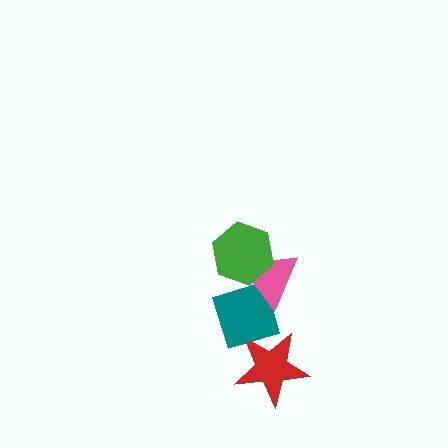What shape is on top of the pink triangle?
The green hexagon is on top of the pink triangle.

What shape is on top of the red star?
The teal diamond is on top of the red star.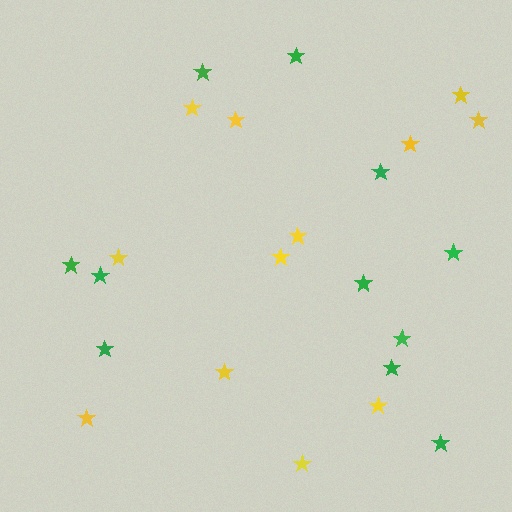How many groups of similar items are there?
There are 2 groups: one group of green stars (11) and one group of yellow stars (12).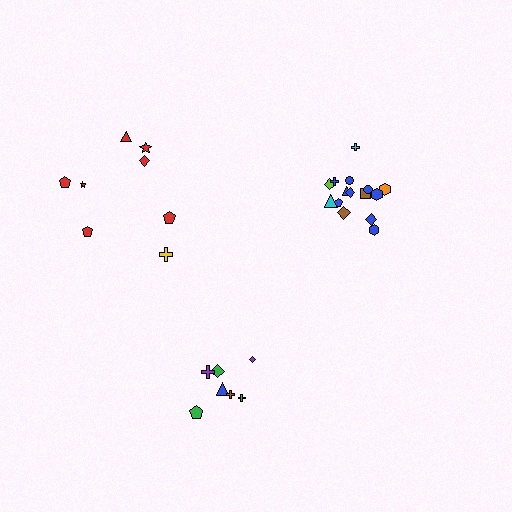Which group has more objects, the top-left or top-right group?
The top-right group.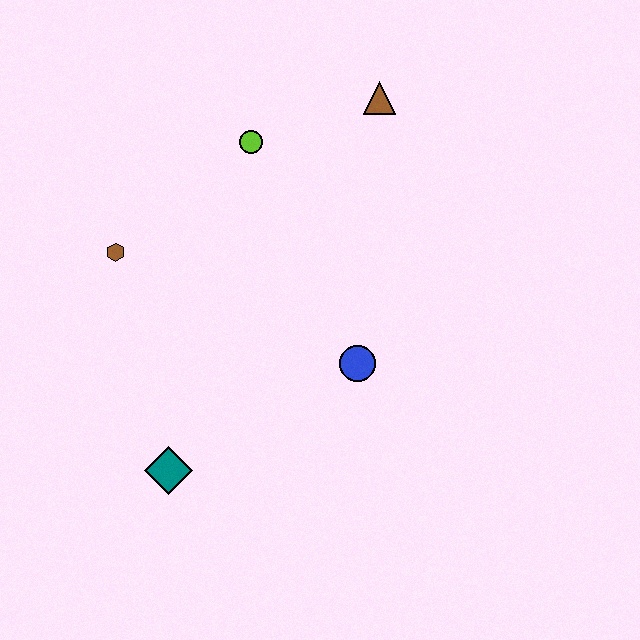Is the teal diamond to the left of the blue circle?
Yes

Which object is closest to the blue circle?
The teal diamond is closest to the blue circle.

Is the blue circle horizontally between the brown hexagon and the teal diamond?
No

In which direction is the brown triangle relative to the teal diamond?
The brown triangle is above the teal diamond.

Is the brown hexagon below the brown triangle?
Yes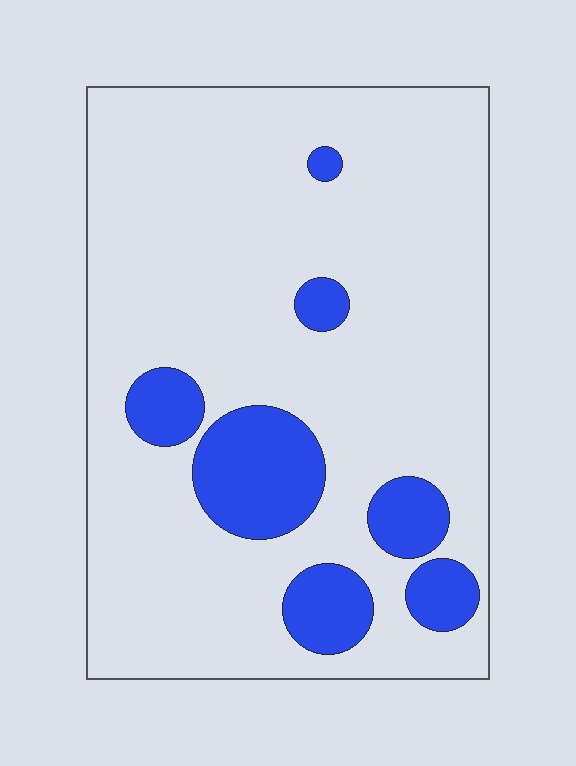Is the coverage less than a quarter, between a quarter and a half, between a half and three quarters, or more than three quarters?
Less than a quarter.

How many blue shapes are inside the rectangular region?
7.